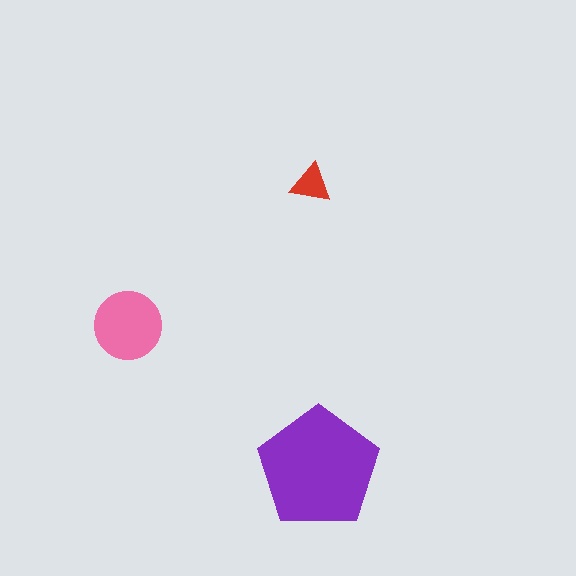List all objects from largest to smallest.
The purple pentagon, the pink circle, the red triangle.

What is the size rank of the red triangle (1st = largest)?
3rd.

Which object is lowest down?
The purple pentagon is bottommost.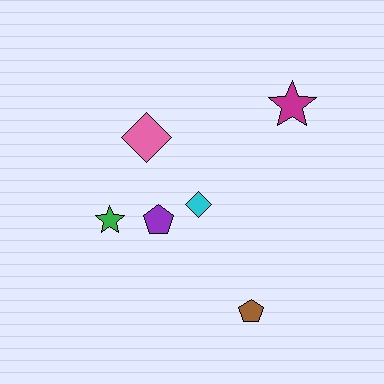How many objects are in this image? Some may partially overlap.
There are 6 objects.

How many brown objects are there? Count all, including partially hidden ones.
There is 1 brown object.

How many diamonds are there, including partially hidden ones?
There are 2 diamonds.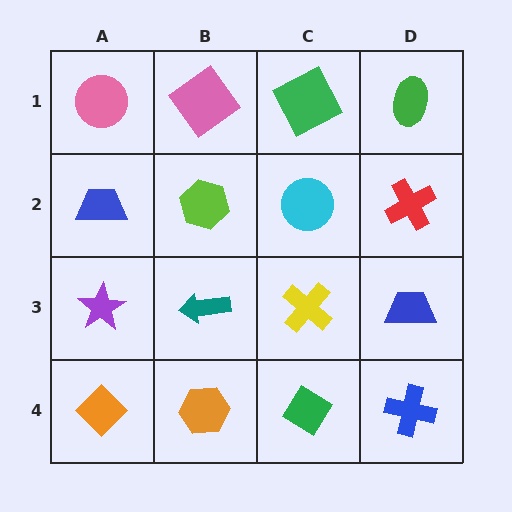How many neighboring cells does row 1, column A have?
2.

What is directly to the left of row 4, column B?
An orange diamond.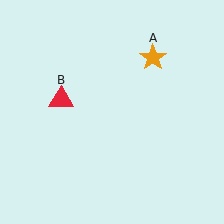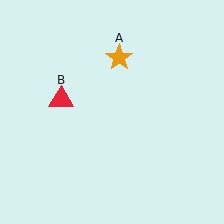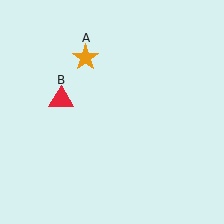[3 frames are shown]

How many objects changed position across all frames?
1 object changed position: orange star (object A).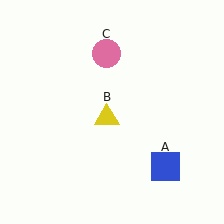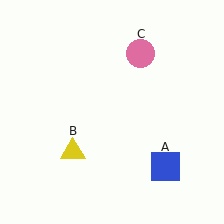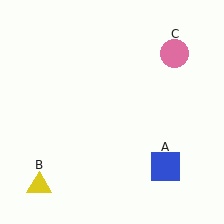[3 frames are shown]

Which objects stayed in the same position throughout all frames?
Blue square (object A) remained stationary.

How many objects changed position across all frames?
2 objects changed position: yellow triangle (object B), pink circle (object C).